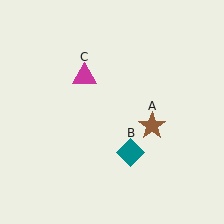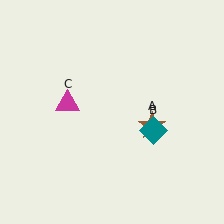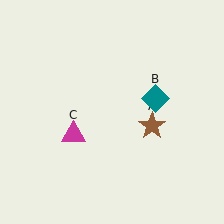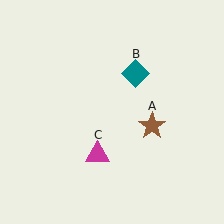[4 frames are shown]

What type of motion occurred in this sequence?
The teal diamond (object B), magenta triangle (object C) rotated counterclockwise around the center of the scene.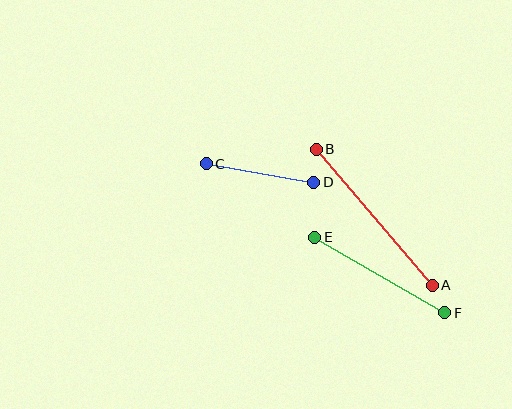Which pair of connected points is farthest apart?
Points A and B are farthest apart.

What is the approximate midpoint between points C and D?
The midpoint is at approximately (260, 173) pixels.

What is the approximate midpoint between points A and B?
The midpoint is at approximately (374, 217) pixels.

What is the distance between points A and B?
The distance is approximately 179 pixels.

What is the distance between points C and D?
The distance is approximately 109 pixels.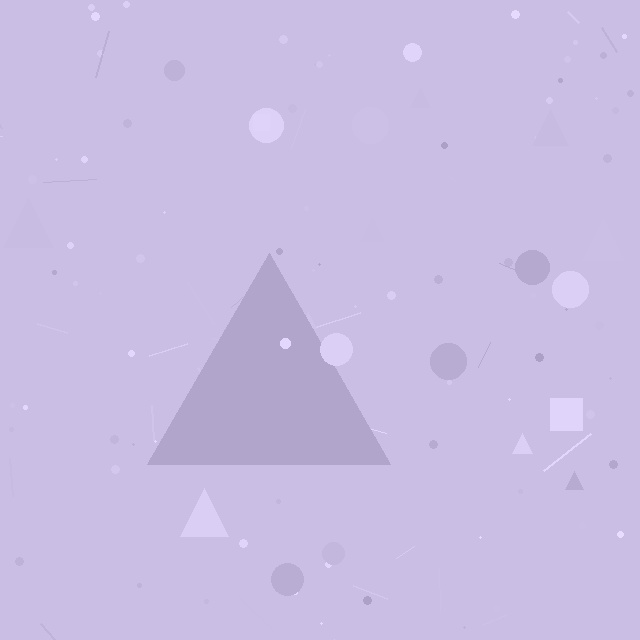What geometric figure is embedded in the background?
A triangle is embedded in the background.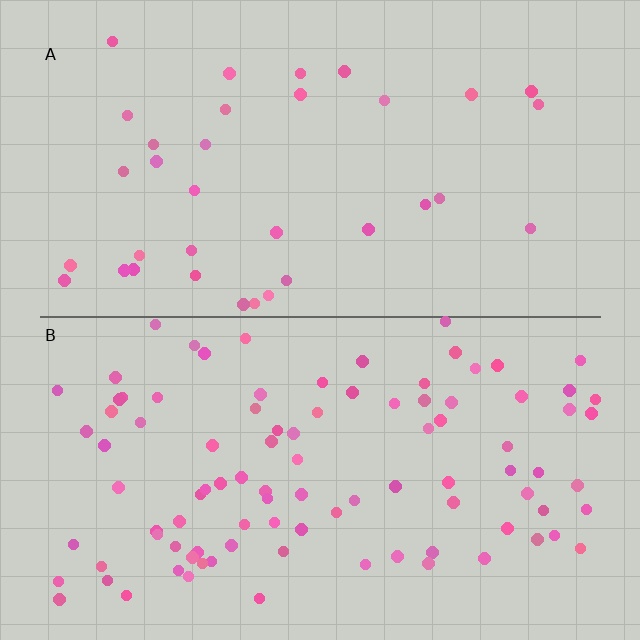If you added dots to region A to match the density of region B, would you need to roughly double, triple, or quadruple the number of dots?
Approximately triple.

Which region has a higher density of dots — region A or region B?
B (the bottom).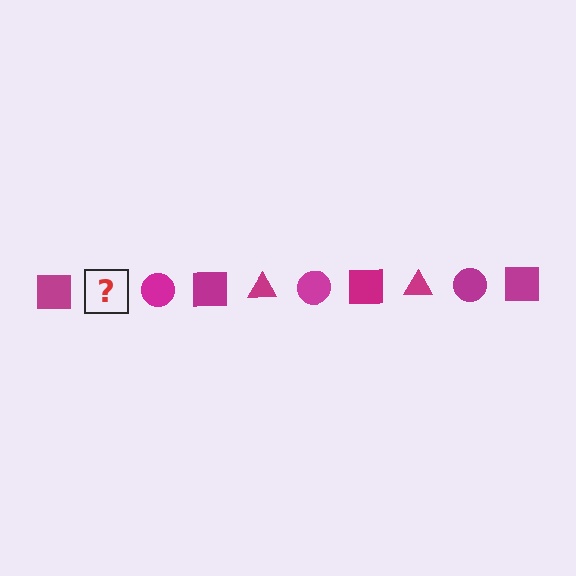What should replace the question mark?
The question mark should be replaced with a magenta triangle.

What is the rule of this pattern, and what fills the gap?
The rule is that the pattern cycles through square, triangle, circle shapes in magenta. The gap should be filled with a magenta triangle.